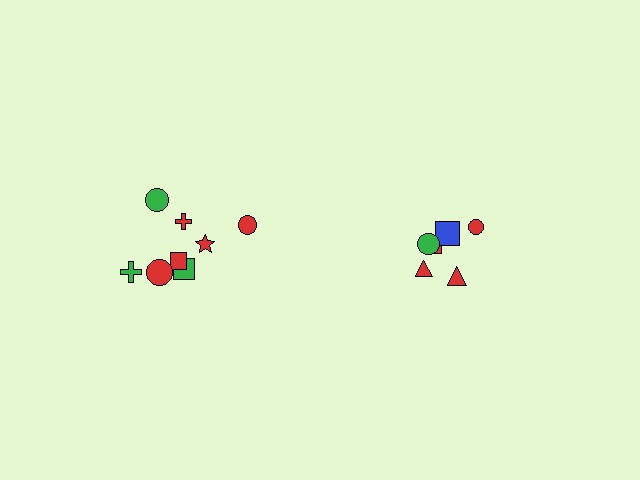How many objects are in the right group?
There are 6 objects.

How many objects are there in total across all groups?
There are 14 objects.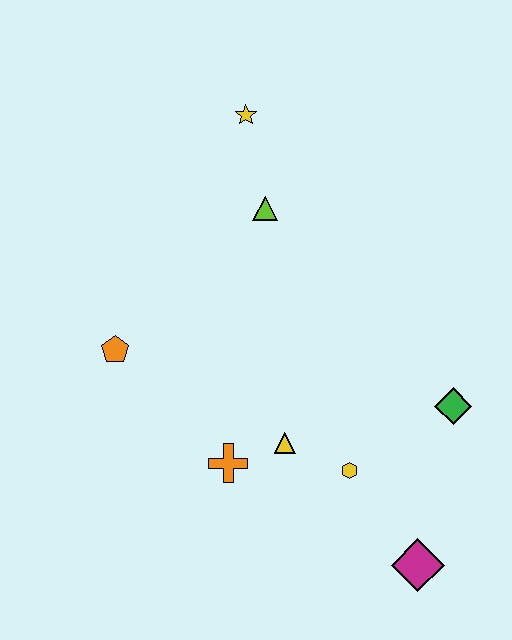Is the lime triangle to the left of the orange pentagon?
No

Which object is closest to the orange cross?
The yellow triangle is closest to the orange cross.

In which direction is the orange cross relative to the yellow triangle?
The orange cross is to the left of the yellow triangle.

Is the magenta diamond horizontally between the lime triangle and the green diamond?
Yes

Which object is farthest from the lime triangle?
The magenta diamond is farthest from the lime triangle.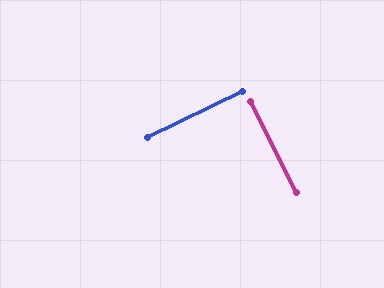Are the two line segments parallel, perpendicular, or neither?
Perpendicular — they meet at approximately 88°.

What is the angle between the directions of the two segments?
Approximately 88 degrees.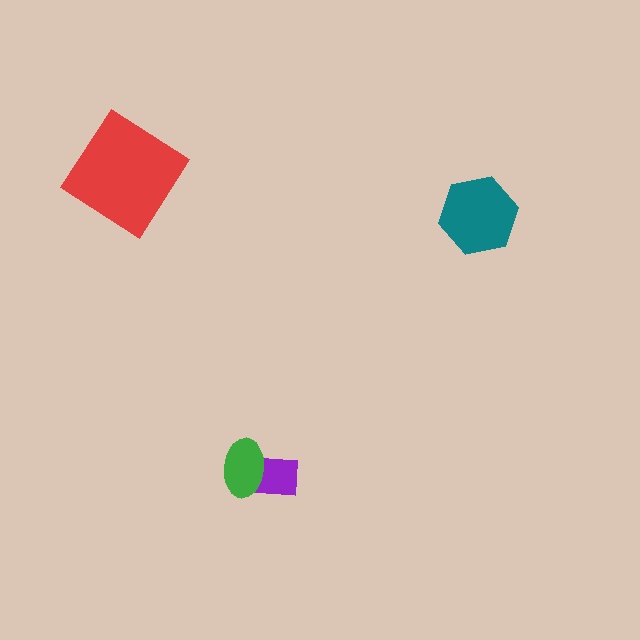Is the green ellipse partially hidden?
No, no other shape covers it.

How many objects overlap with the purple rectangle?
1 object overlaps with the purple rectangle.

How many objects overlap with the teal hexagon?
0 objects overlap with the teal hexagon.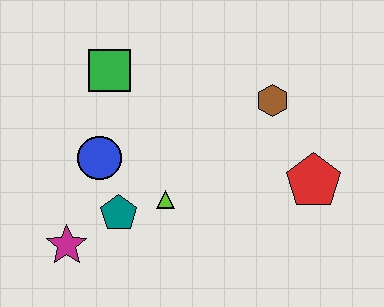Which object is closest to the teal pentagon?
The lime triangle is closest to the teal pentagon.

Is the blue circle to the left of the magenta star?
No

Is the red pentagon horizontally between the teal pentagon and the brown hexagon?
No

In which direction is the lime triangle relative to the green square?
The lime triangle is below the green square.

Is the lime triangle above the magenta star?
Yes